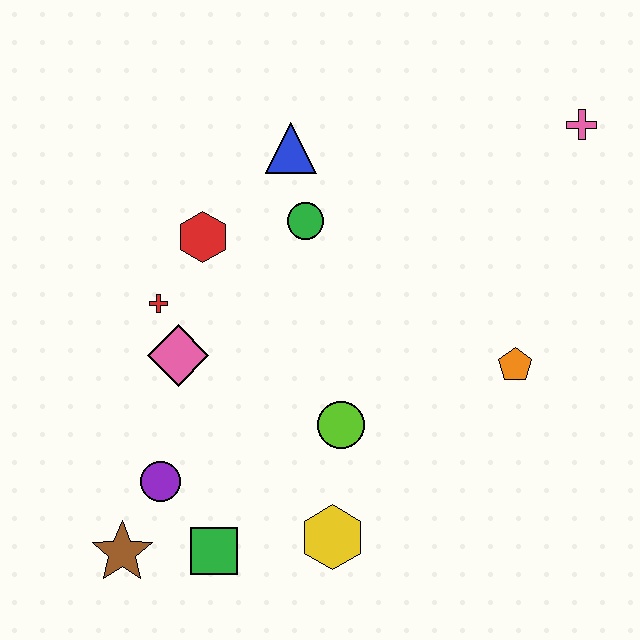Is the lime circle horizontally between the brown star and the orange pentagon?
Yes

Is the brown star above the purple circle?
No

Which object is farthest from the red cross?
The pink cross is farthest from the red cross.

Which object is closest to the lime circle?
The yellow hexagon is closest to the lime circle.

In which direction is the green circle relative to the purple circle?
The green circle is above the purple circle.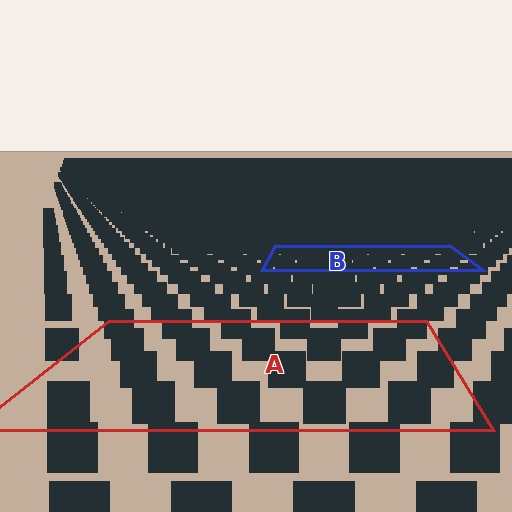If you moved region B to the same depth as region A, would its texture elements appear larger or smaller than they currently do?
They would appear larger. At a closer depth, the same texture elements are projected at a bigger on-screen size.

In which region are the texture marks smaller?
The texture marks are smaller in region B, because it is farther away.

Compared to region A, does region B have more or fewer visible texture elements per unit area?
Region B has more texture elements per unit area — they are packed more densely because it is farther away.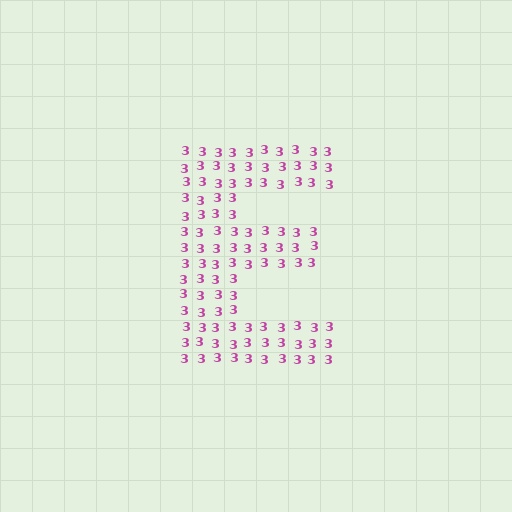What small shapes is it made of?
It is made of small digit 3's.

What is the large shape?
The large shape is the letter E.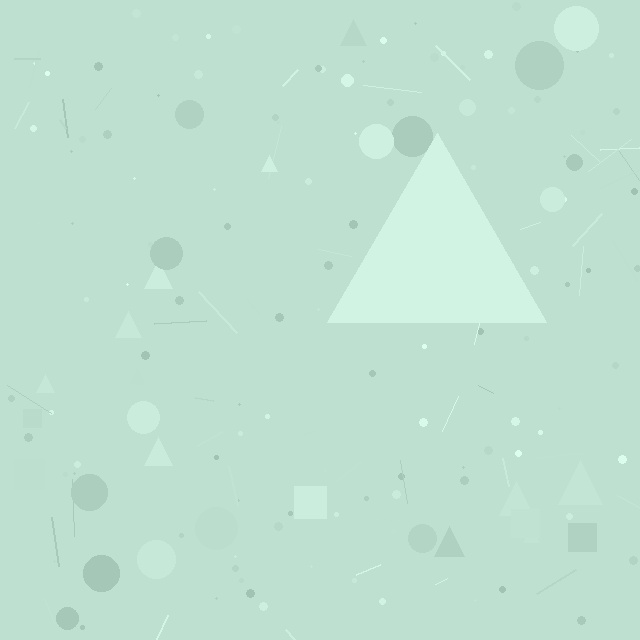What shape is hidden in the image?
A triangle is hidden in the image.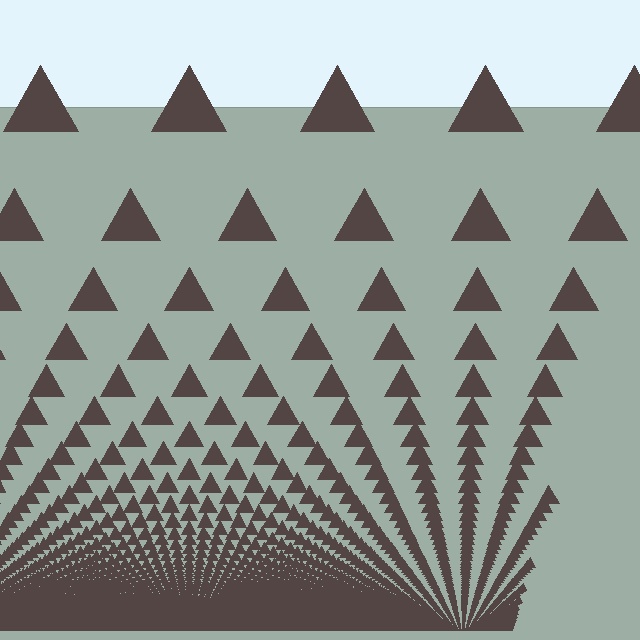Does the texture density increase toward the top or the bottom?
Density increases toward the bottom.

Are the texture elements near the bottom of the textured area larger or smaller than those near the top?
Smaller. The gradient is inverted — elements near the bottom are smaller and denser.